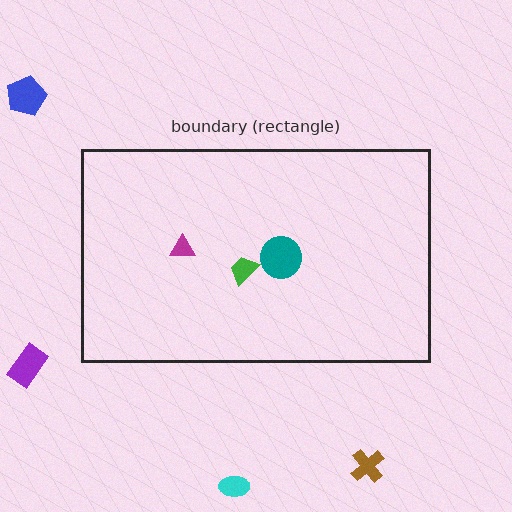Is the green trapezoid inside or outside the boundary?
Inside.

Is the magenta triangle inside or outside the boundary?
Inside.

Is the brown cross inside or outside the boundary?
Outside.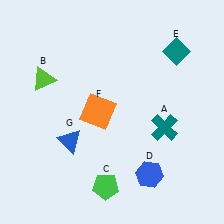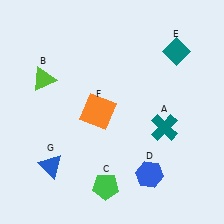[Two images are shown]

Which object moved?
The blue triangle (G) moved down.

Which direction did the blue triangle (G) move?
The blue triangle (G) moved down.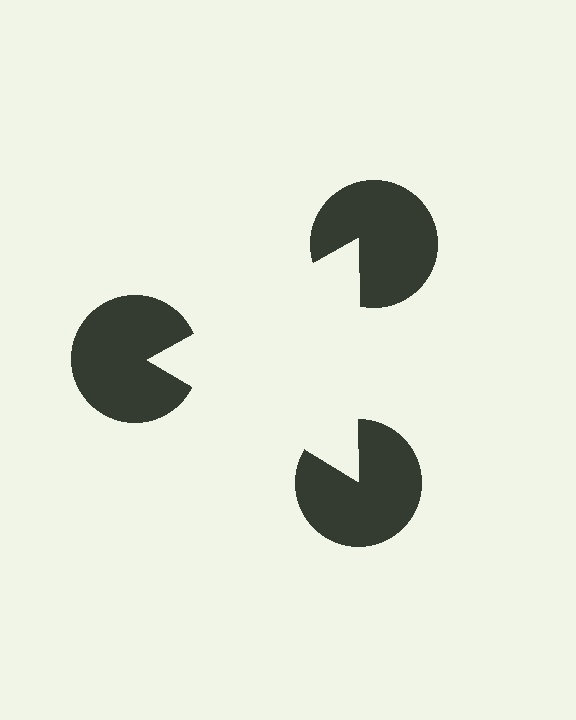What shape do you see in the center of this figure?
An illusory triangle — its edges are inferred from the aligned wedge cuts in the pac-man discs, not physically drawn.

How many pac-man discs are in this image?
There are 3 — one at each vertex of the illusory triangle.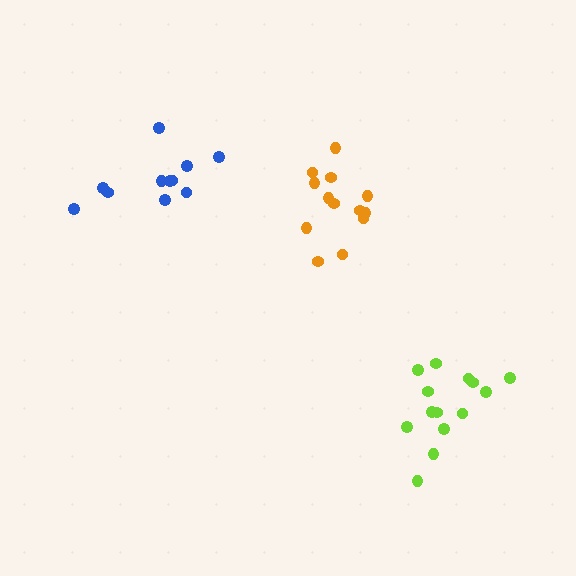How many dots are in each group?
Group 1: 11 dots, Group 2: 14 dots, Group 3: 13 dots (38 total).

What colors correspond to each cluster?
The clusters are colored: blue, lime, orange.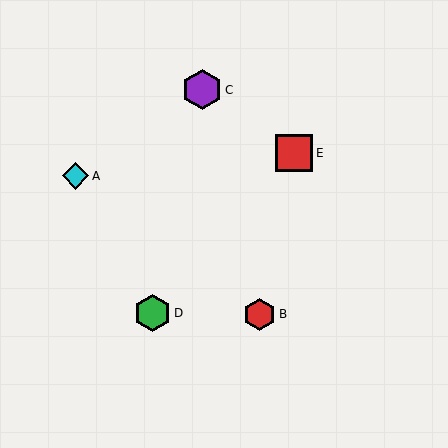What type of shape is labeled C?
Shape C is a purple hexagon.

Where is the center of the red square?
The center of the red square is at (294, 153).